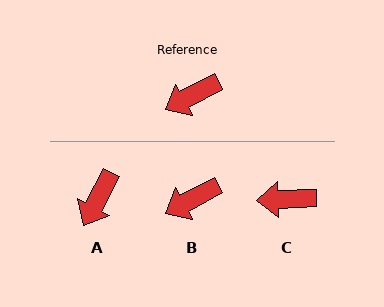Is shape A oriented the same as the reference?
No, it is off by about 34 degrees.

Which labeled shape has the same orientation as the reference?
B.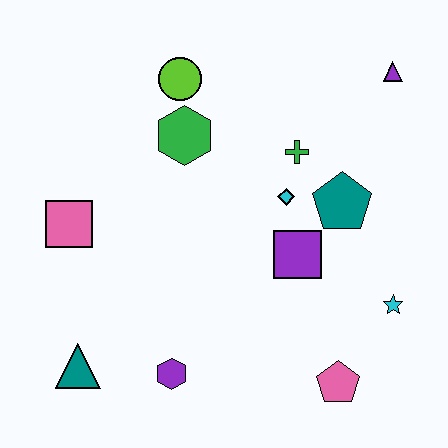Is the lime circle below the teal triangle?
No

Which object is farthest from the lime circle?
The pink pentagon is farthest from the lime circle.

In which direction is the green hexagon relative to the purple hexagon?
The green hexagon is above the purple hexagon.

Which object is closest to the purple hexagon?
The teal triangle is closest to the purple hexagon.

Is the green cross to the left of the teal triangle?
No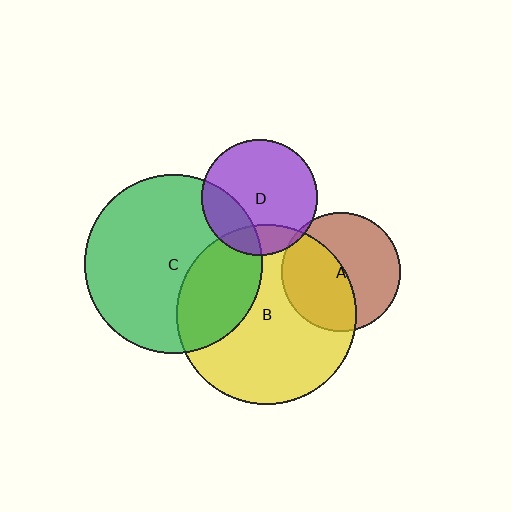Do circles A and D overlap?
Yes.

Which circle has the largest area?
Circle B (yellow).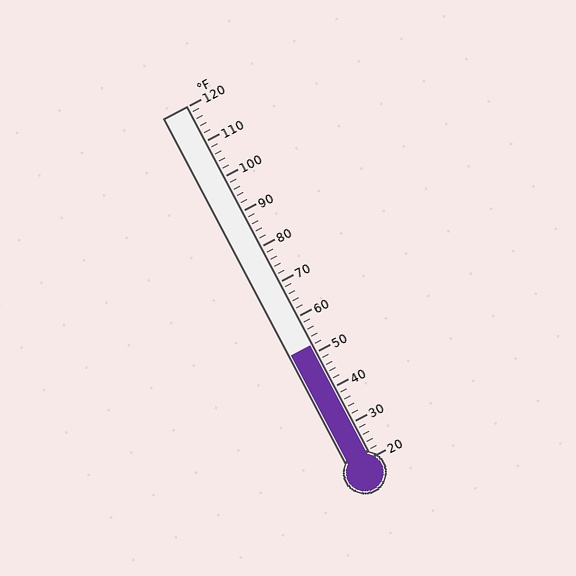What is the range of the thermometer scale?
The thermometer scale ranges from 20°F to 120°F.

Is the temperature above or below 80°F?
The temperature is below 80°F.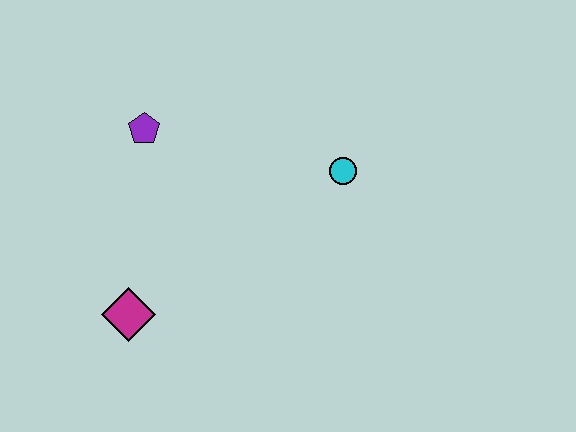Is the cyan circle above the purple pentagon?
No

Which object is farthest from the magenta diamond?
The cyan circle is farthest from the magenta diamond.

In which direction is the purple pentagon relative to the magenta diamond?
The purple pentagon is above the magenta diamond.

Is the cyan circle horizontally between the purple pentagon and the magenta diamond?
No